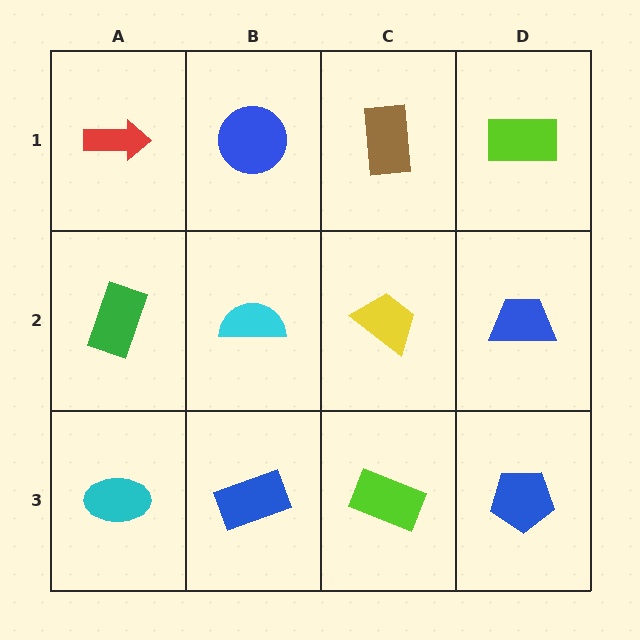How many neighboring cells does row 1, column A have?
2.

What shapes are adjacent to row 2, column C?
A brown rectangle (row 1, column C), a lime rectangle (row 3, column C), a cyan semicircle (row 2, column B), a blue trapezoid (row 2, column D).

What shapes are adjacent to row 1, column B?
A cyan semicircle (row 2, column B), a red arrow (row 1, column A), a brown rectangle (row 1, column C).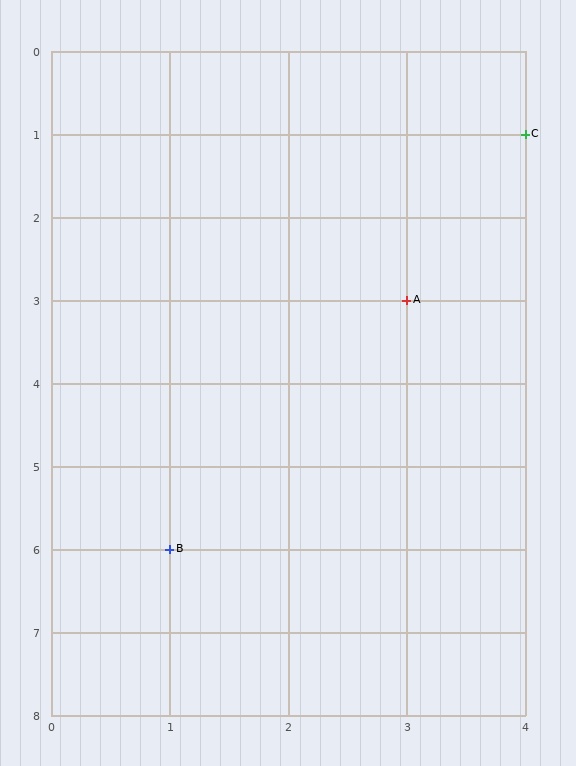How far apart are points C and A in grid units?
Points C and A are 1 column and 2 rows apart (about 2.2 grid units diagonally).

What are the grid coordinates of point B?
Point B is at grid coordinates (1, 6).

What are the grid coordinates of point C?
Point C is at grid coordinates (4, 1).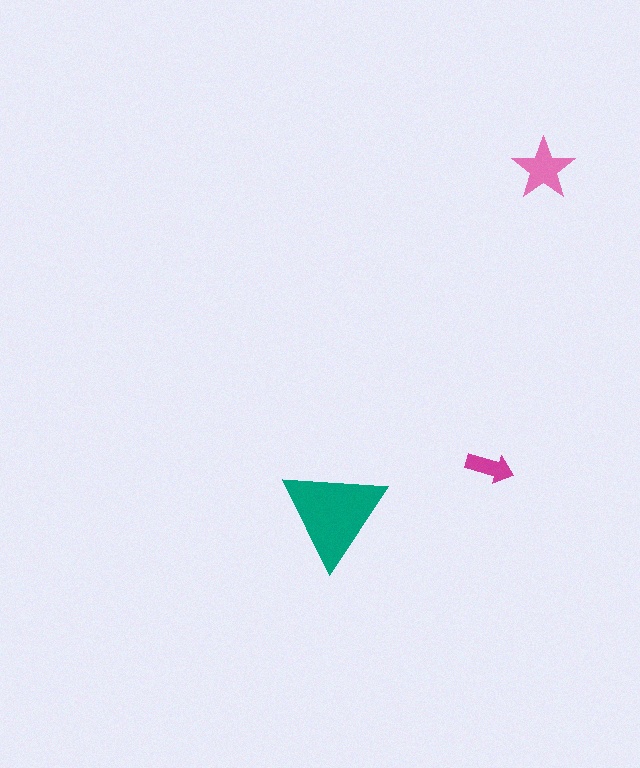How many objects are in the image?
There are 3 objects in the image.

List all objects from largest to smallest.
The teal triangle, the pink star, the magenta arrow.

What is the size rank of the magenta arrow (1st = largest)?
3rd.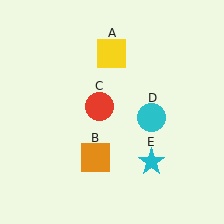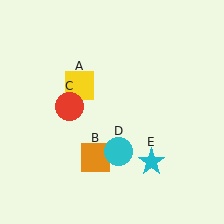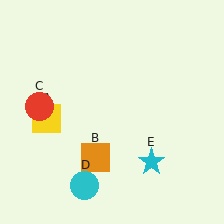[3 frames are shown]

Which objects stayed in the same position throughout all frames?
Orange square (object B) and cyan star (object E) remained stationary.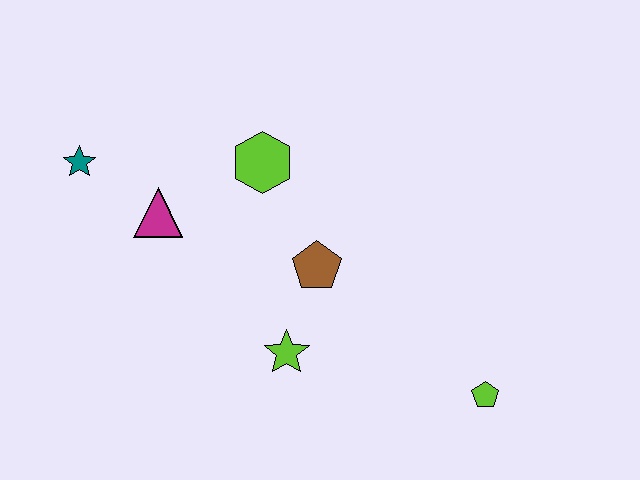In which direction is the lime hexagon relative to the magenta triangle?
The lime hexagon is to the right of the magenta triangle.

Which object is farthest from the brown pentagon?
The teal star is farthest from the brown pentagon.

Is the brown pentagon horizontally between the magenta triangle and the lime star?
No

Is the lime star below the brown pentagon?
Yes